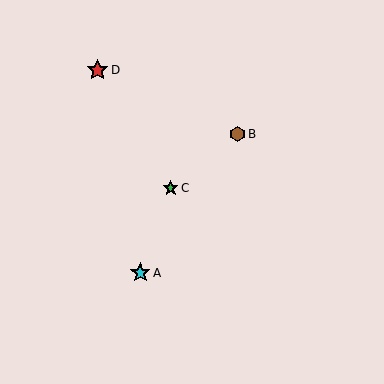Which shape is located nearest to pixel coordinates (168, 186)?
The green star (labeled C) at (171, 188) is nearest to that location.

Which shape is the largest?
The red star (labeled D) is the largest.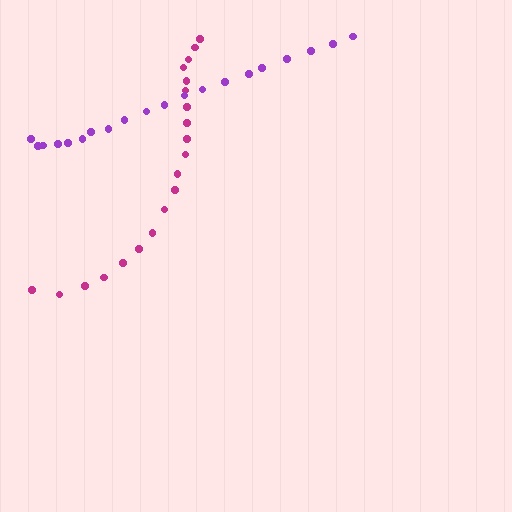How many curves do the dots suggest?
There are 2 distinct paths.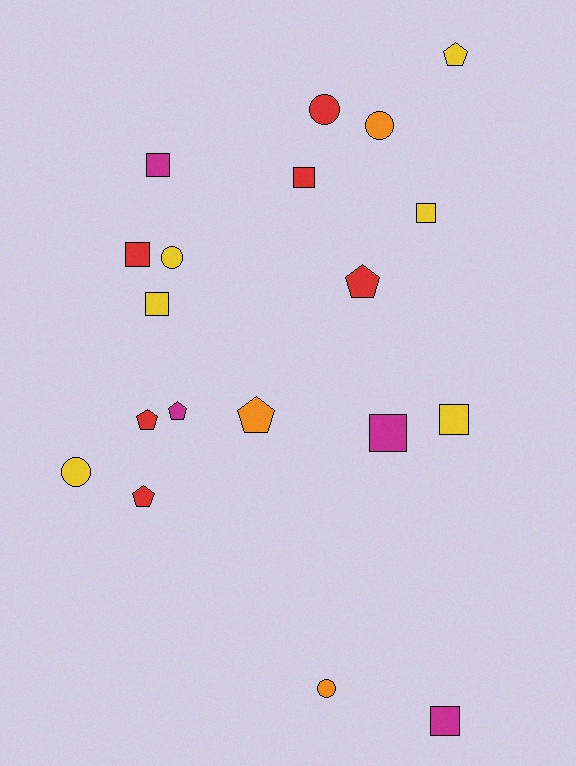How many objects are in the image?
There are 19 objects.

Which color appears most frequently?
Yellow, with 6 objects.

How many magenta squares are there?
There are 3 magenta squares.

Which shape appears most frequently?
Square, with 8 objects.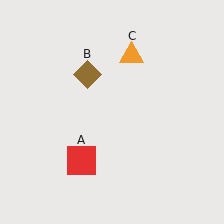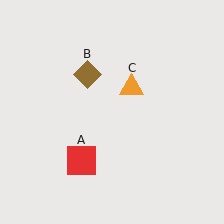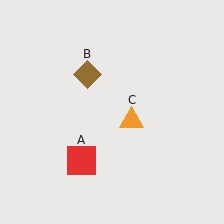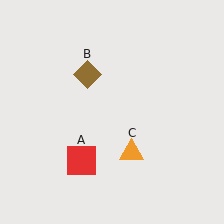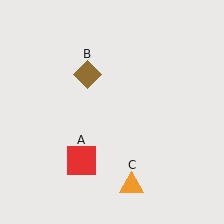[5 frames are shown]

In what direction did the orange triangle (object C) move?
The orange triangle (object C) moved down.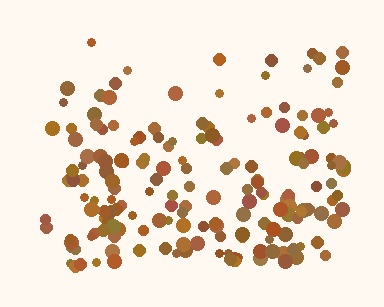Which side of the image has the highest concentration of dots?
The bottom.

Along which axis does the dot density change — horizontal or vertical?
Vertical.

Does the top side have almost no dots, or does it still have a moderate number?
Still a moderate number, just noticeably fewer than the bottom.